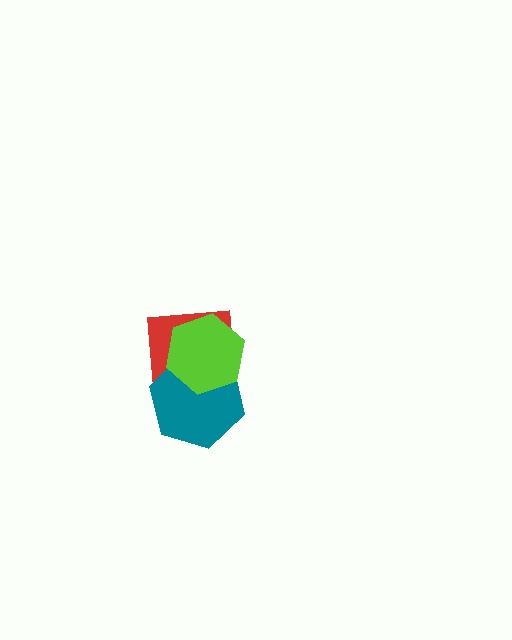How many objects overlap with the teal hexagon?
2 objects overlap with the teal hexagon.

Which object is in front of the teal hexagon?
The lime hexagon is in front of the teal hexagon.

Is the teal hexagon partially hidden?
Yes, it is partially covered by another shape.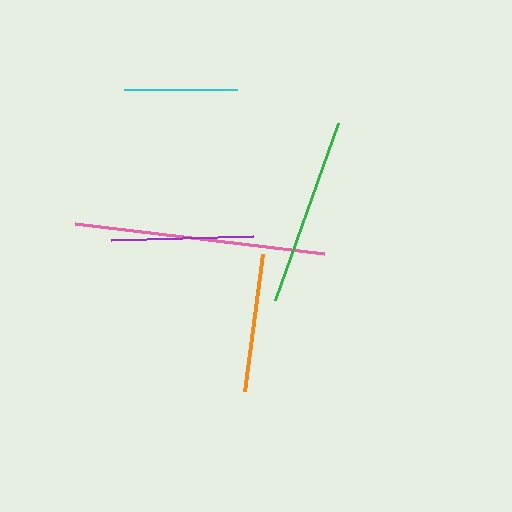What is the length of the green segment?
The green segment is approximately 188 pixels long.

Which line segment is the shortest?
The cyan line is the shortest at approximately 113 pixels.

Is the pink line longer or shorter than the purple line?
The pink line is longer than the purple line.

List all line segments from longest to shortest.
From longest to shortest: pink, green, purple, orange, cyan.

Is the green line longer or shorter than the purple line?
The green line is longer than the purple line.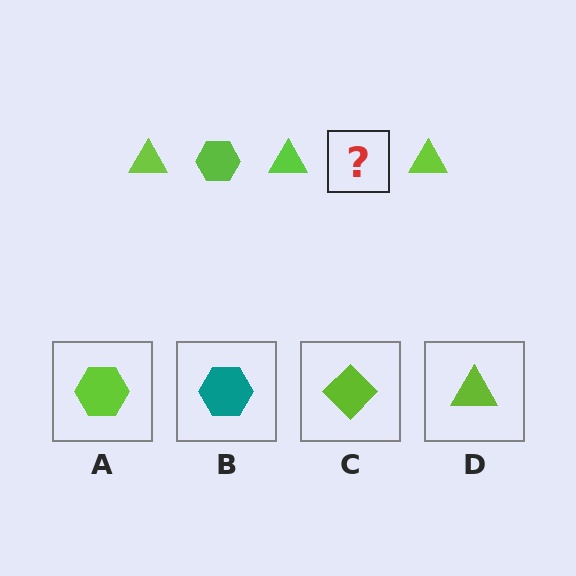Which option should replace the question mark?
Option A.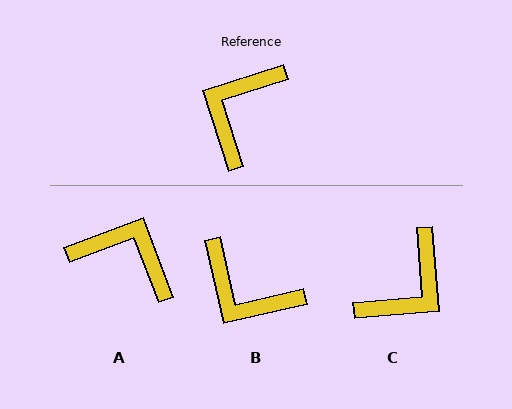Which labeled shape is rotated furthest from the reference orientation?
C, about 167 degrees away.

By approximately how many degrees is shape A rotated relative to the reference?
Approximately 87 degrees clockwise.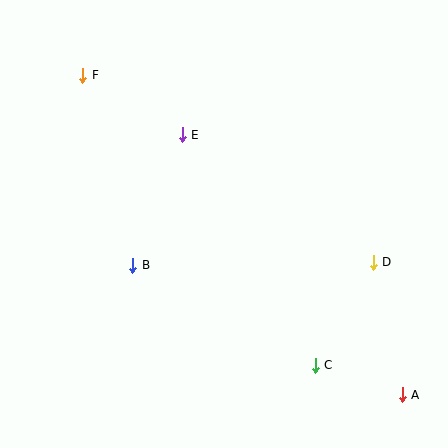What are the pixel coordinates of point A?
Point A is at (402, 395).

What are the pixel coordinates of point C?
Point C is at (315, 365).